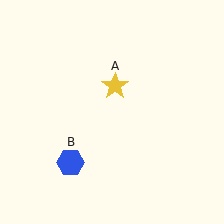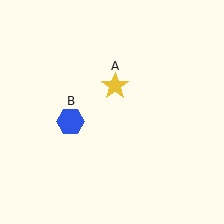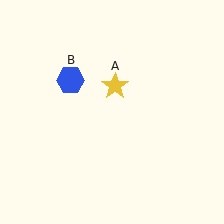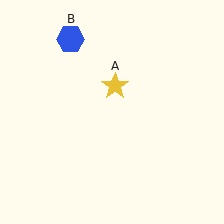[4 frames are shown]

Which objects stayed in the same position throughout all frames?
Yellow star (object A) remained stationary.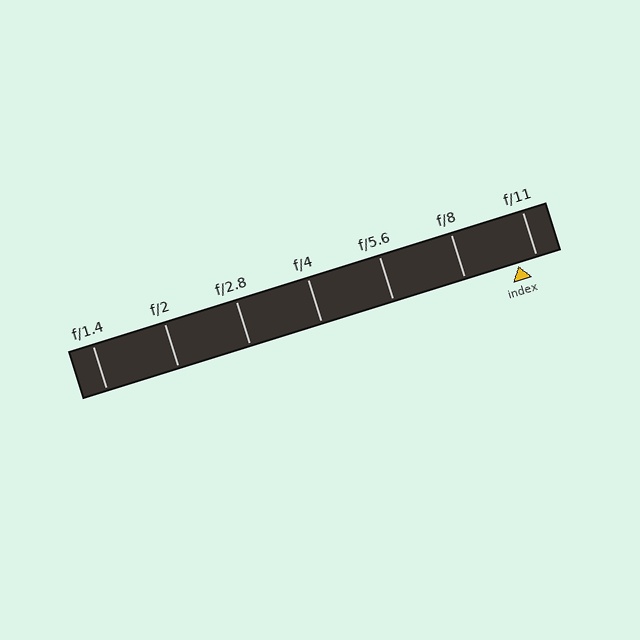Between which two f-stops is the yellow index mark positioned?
The index mark is between f/8 and f/11.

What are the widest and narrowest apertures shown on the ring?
The widest aperture shown is f/1.4 and the narrowest is f/11.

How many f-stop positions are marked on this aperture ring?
There are 7 f-stop positions marked.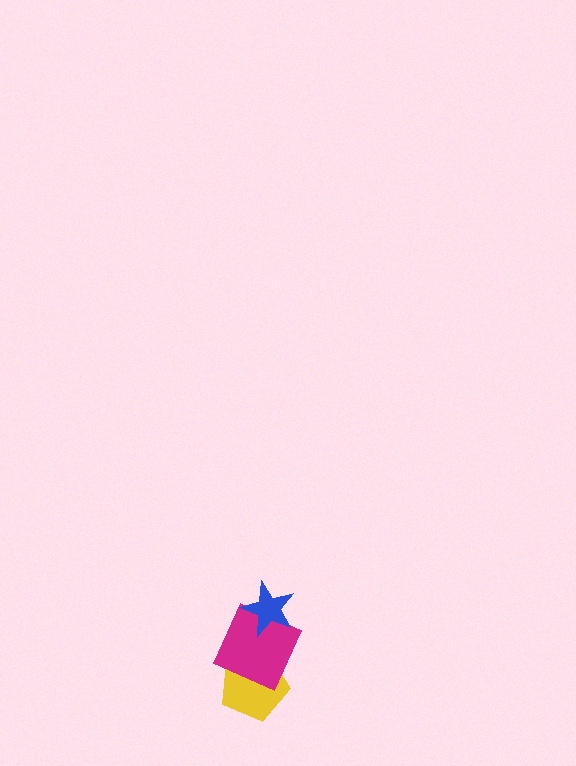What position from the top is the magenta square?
The magenta square is 2nd from the top.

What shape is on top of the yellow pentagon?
The magenta square is on top of the yellow pentagon.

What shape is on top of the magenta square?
The blue star is on top of the magenta square.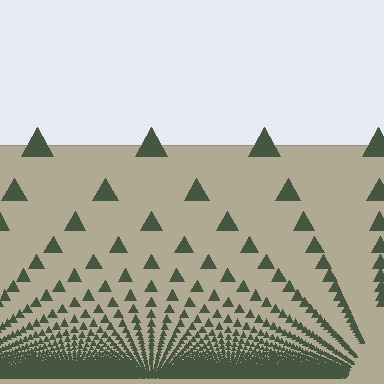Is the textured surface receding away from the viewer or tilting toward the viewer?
The surface appears to tilt toward the viewer. Texture elements get larger and sparser toward the top.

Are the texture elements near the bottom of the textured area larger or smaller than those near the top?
Smaller. The gradient is inverted — elements near the bottom are smaller and denser.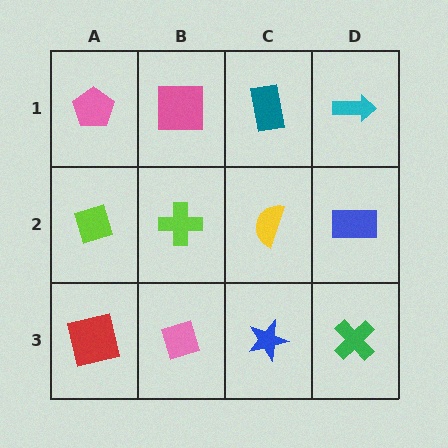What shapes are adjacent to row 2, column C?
A teal rectangle (row 1, column C), a blue star (row 3, column C), a lime cross (row 2, column B), a blue rectangle (row 2, column D).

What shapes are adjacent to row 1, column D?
A blue rectangle (row 2, column D), a teal rectangle (row 1, column C).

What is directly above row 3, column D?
A blue rectangle.